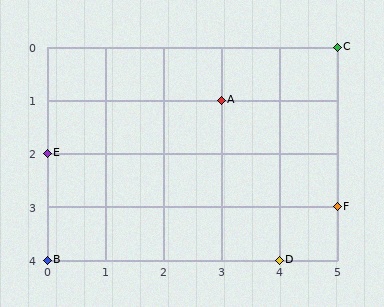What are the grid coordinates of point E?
Point E is at grid coordinates (0, 2).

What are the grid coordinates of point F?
Point F is at grid coordinates (5, 3).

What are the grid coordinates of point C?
Point C is at grid coordinates (5, 0).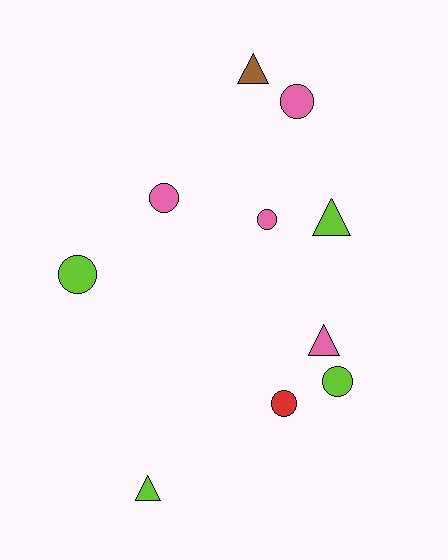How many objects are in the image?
There are 10 objects.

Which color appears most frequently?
Lime, with 4 objects.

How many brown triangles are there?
There is 1 brown triangle.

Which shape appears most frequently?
Circle, with 6 objects.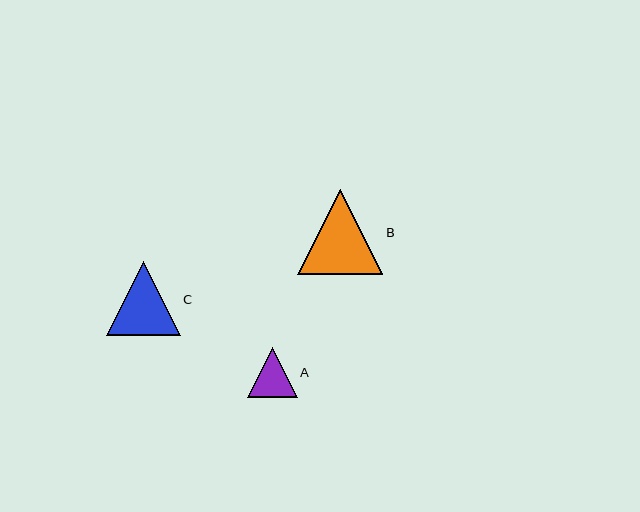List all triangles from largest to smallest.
From largest to smallest: B, C, A.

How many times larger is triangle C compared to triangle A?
Triangle C is approximately 1.5 times the size of triangle A.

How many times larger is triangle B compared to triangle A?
Triangle B is approximately 1.7 times the size of triangle A.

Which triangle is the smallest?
Triangle A is the smallest with a size of approximately 49 pixels.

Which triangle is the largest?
Triangle B is the largest with a size of approximately 85 pixels.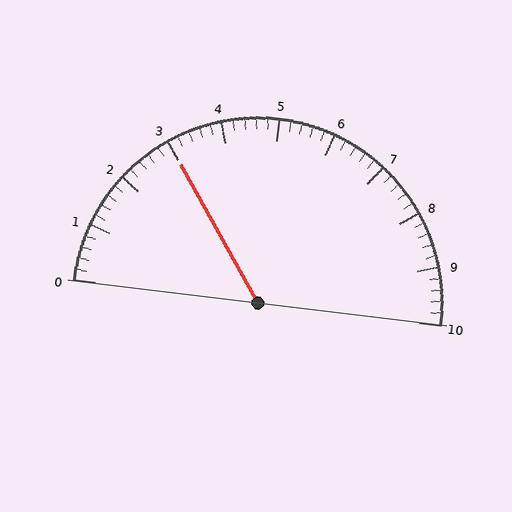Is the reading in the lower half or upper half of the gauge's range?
The reading is in the lower half of the range (0 to 10).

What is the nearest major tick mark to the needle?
The nearest major tick mark is 3.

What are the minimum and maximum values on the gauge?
The gauge ranges from 0 to 10.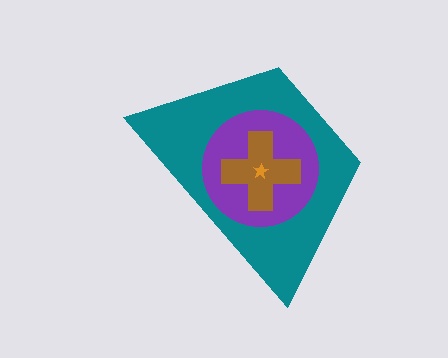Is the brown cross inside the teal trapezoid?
Yes.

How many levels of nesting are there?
4.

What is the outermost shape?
The teal trapezoid.